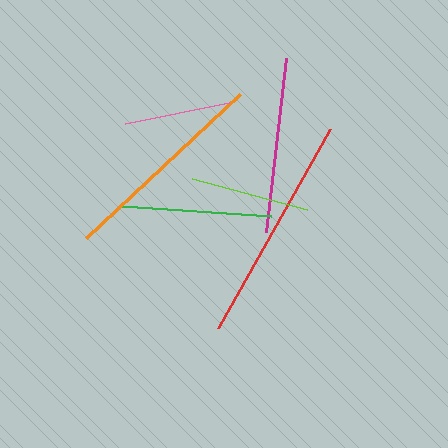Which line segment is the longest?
The red line is the longest at approximately 228 pixels.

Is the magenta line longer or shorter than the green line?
The magenta line is longer than the green line.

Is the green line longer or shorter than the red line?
The red line is longer than the green line.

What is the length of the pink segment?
The pink segment is approximately 107 pixels long.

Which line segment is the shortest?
The pink line is the shortest at approximately 107 pixels.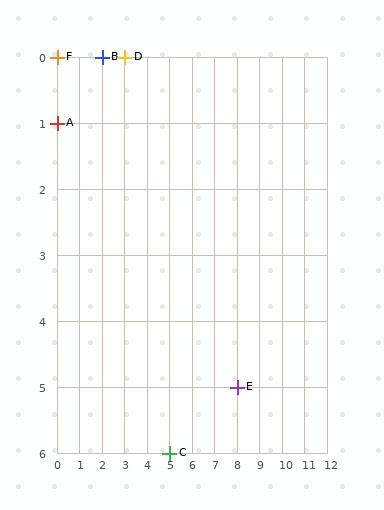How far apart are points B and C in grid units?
Points B and C are 3 columns and 6 rows apart (about 6.7 grid units diagonally).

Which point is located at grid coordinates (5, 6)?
Point C is at (5, 6).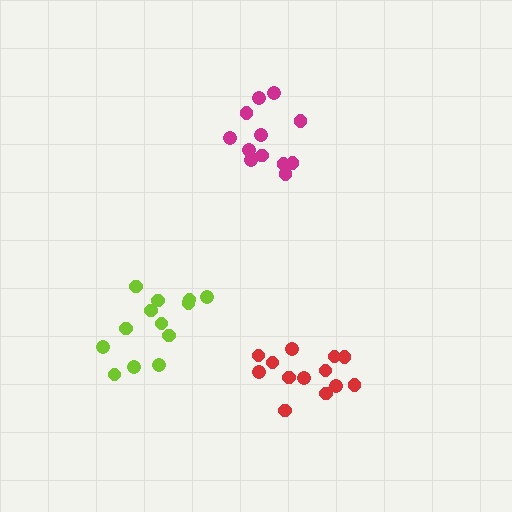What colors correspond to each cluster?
The clusters are colored: magenta, red, lime.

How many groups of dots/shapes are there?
There are 3 groups.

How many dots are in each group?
Group 1: 12 dots, Group 2: 13 dots, Group 3: 13 dots (38 total).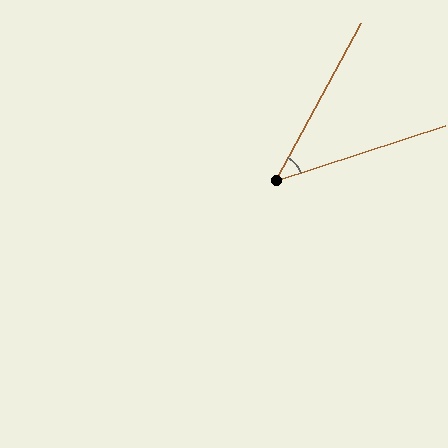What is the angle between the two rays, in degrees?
Approximately 43 degrees.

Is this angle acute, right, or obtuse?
It is acute.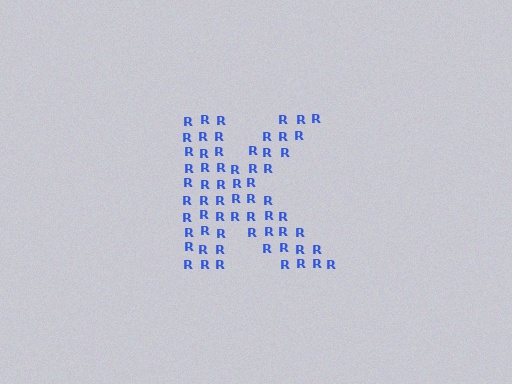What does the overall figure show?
The overall figure shows the letter K.